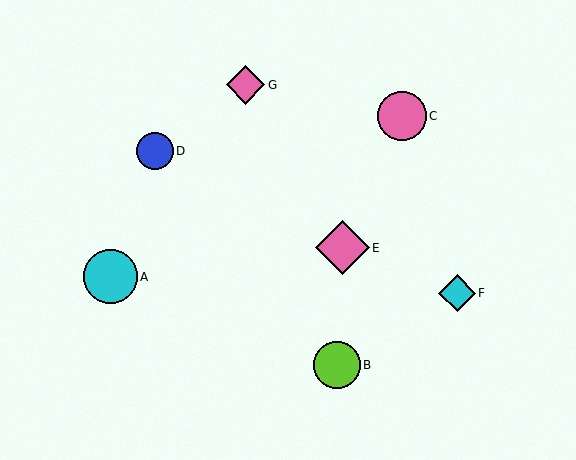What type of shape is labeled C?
Shape C is a pink circle.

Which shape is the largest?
The pink diamond (labeled E) is the largest.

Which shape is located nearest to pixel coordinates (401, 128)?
The pink circle (labeled C) at (402, 116) is nearest to that location.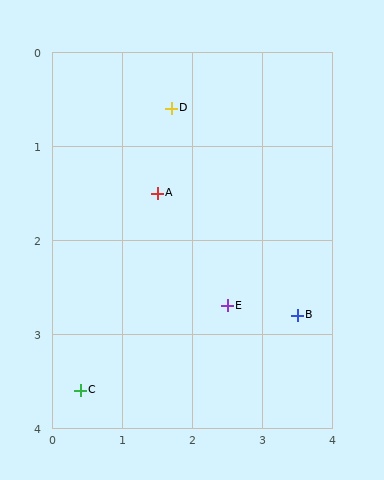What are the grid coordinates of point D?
Point D is at approximately (1.7, 0.6).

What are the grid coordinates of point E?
Point E is at approximately (2.5, 2.7).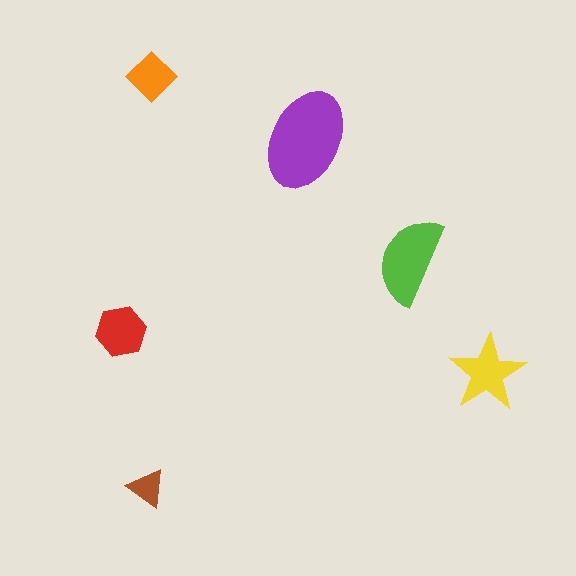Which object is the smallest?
The brown triangle.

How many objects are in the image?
There are 6 objects in the image.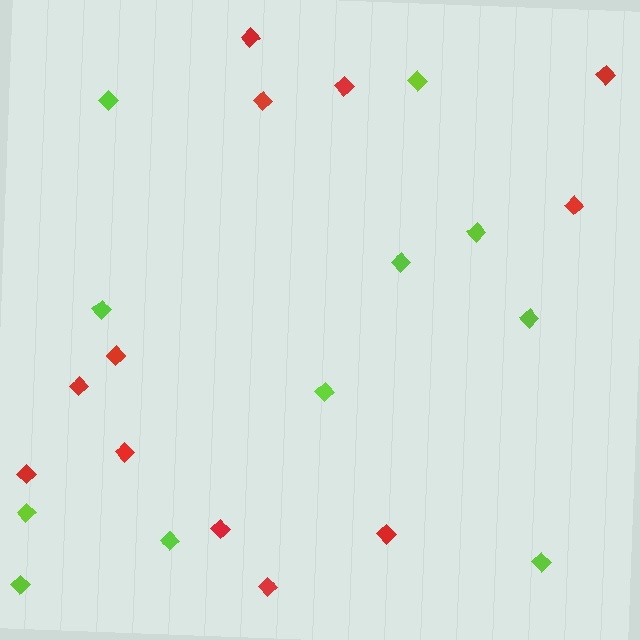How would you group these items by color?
There are 2 groups: one group of red diamonds (12) and one group of lime diamonds (11).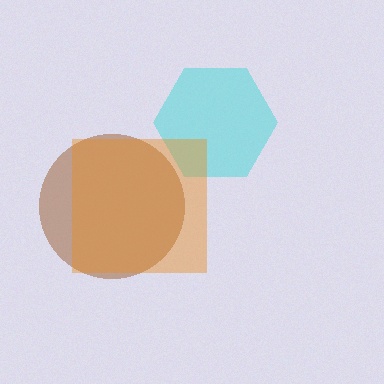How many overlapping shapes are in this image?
There are 3 overlapping shapes in the image.